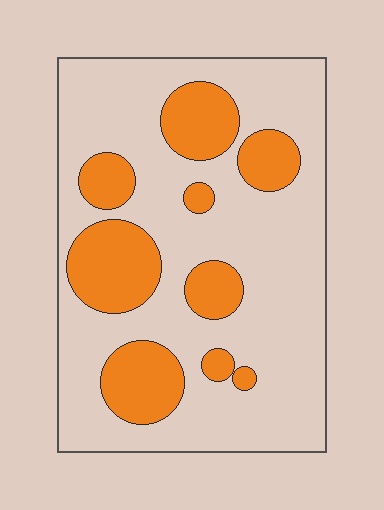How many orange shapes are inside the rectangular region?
9.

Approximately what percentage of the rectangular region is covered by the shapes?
Approximately 25%.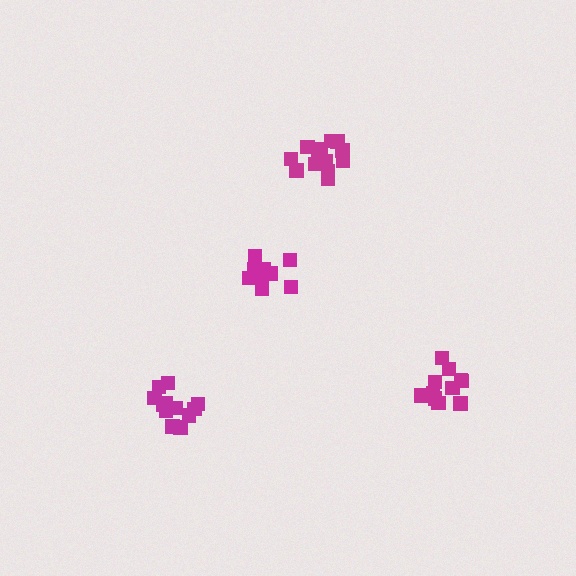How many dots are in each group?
Group 1: 14 dots, Group 2: 10 dots, Group 3: 11 dots, Group 4: 12 dots (47 total).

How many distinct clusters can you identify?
There are 4 distinct clusters.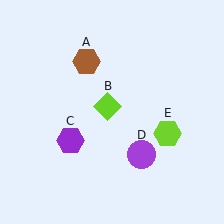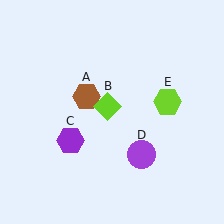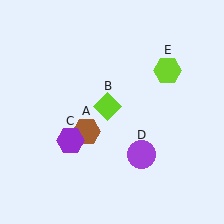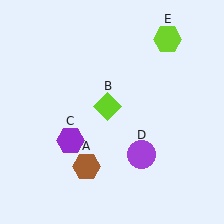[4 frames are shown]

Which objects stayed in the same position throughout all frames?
Lime diamond (object B) and purple hexagon (object C) and purple circle (object D) remained stationary.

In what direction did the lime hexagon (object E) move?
The lime hexagon (object E) moved up.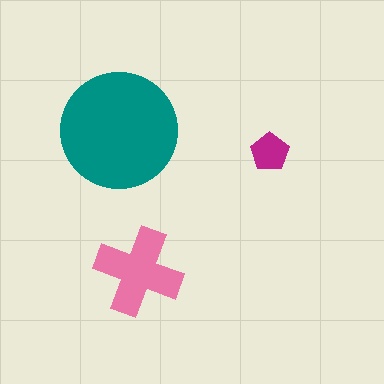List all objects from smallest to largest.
The magenta pentagon, the pink cross, the teal circle.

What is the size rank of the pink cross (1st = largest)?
2nd.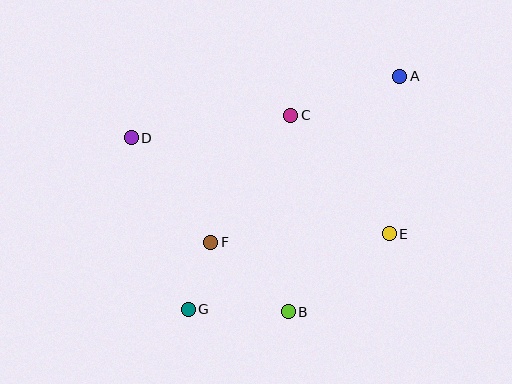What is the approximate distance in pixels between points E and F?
The distance between E and F is approximately 179 pixels.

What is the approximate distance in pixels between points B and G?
The distance between B and G is approximately 100 pixels.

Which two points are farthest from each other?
Points A and G are farthest from each other.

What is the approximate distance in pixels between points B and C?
The distance between B and C is approximately 196 pixels.